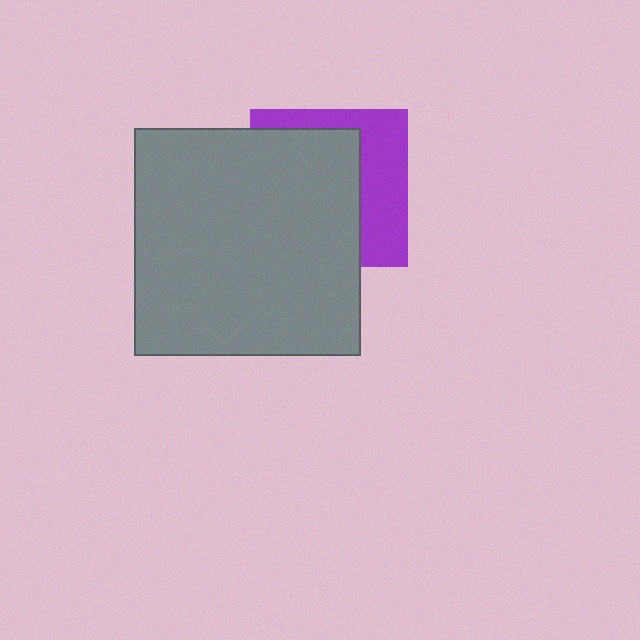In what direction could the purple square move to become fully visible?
The purple square could move right. That would shift it out from behind the gray square entirely.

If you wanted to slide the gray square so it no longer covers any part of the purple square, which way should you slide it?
Slide it left — that is the most direct way to separate the two shapes.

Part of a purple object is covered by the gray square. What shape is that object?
It is a square.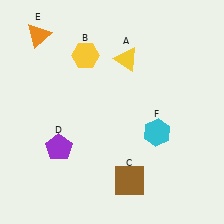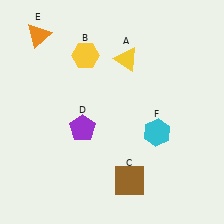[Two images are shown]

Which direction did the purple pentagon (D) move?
The purple pentagon (D) moved right.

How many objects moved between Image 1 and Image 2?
1 object moved between the two images.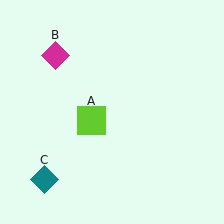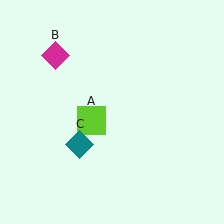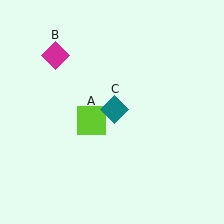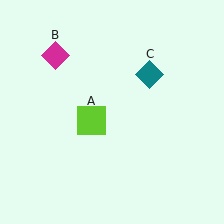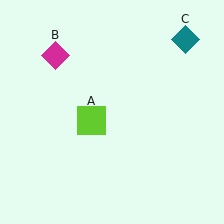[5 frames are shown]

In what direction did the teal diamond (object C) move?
The teal diamond (object C) moved up and to the right.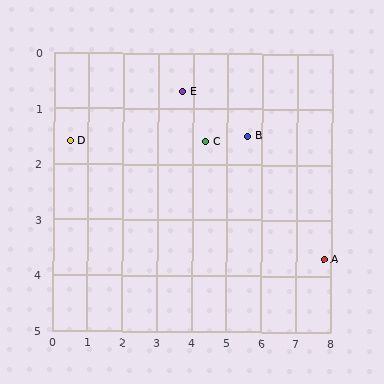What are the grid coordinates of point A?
Point A is at approximately (7.8, 3.7).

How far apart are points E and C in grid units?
Points E and C are about 1.1 grid units apart.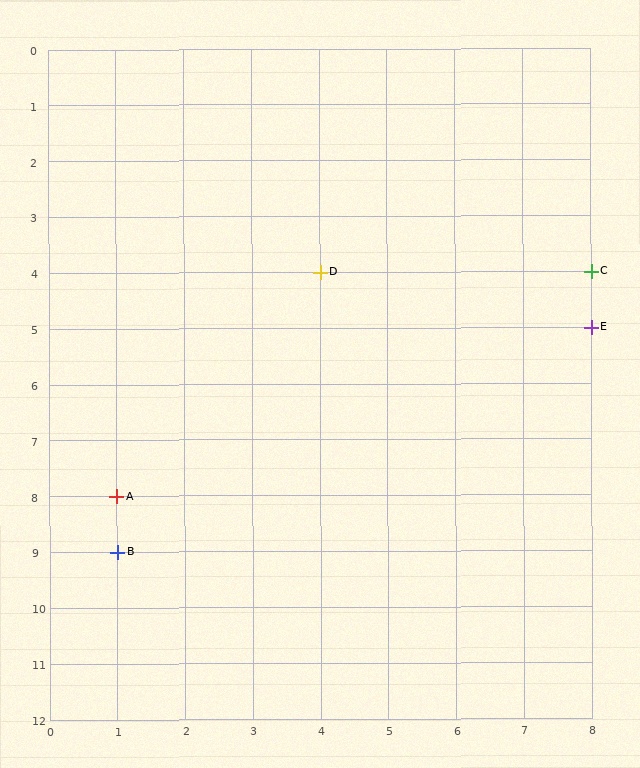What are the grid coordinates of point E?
Point E is at grid coordinates (8, 5).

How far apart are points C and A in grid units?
Points C and A are 7 columns and 4 rows apart (about 8.1 grid units diagonally).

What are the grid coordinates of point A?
Point A is at grid coordinates (1, 8).